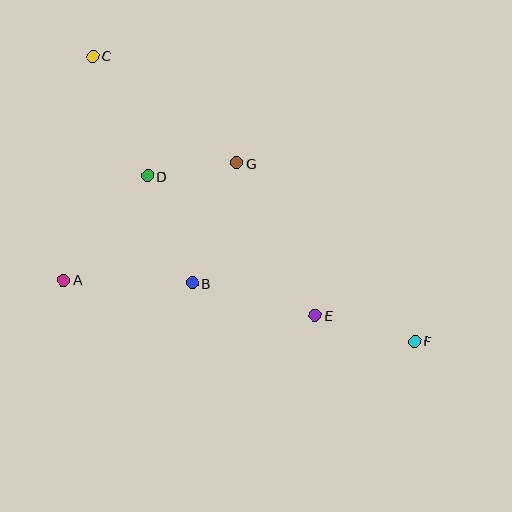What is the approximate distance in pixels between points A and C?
The distance between A and C is approximately 226 pixels.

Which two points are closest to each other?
Points D and G are closest to each other.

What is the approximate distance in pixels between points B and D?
The distance between B and D is approximately 116 pixels.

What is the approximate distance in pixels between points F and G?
The distance between F and G is approximately 252 pixels.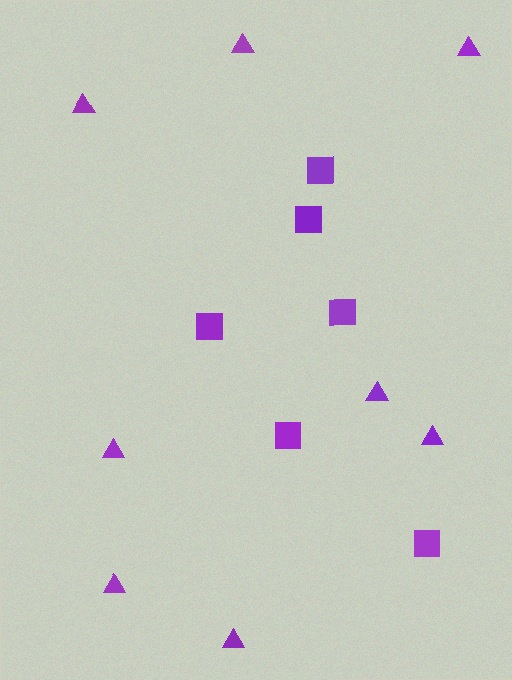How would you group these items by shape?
There are 2 groups: one group of triangles (8) and one group of squares (6).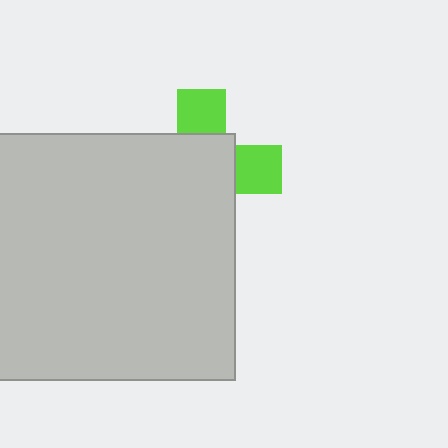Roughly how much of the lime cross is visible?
A small part of it is visible (roughly 33%).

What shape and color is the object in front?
The object in front is a light gray square.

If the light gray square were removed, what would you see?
You would see the complete lime cross.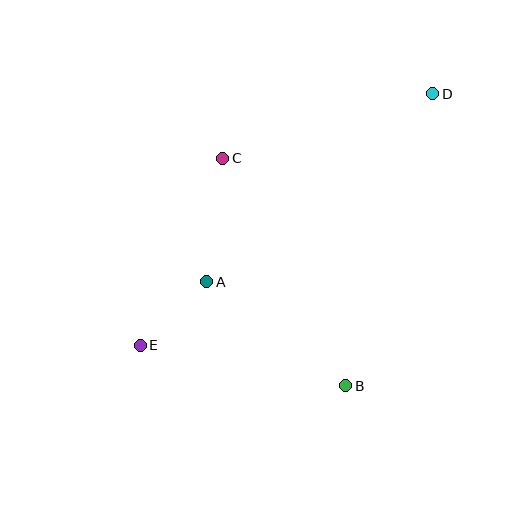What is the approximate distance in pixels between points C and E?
The distance between C and E is approximately 205 pixels.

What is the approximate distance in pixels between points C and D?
The distance between C and D is approximately 220 pixels.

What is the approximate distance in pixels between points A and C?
The distance between A and C is approximately 125 pixels.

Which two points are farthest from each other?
Points D and E are farthest from each other.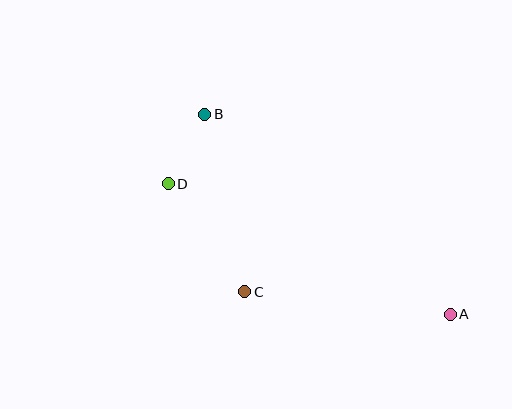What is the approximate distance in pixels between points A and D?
The distance between A and D is approximately 311 pixels.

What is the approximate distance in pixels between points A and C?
The distance between A and C is approximately 207 pixels.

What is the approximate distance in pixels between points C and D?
The distance between C and D is approximately 132 pixels.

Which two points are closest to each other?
Points B and D are closest to each other.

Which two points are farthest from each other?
Points A and B are farthest from each other.